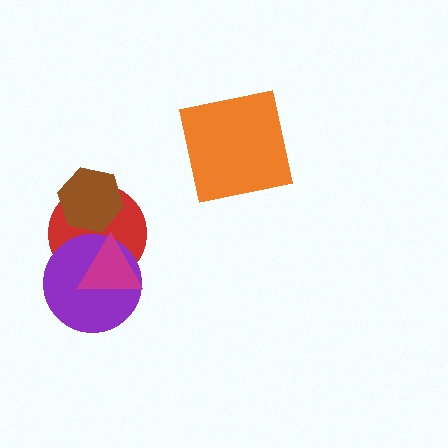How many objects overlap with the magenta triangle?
2 objects overlap with the magenta triangle.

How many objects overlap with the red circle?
3 objects overlap with the red circle.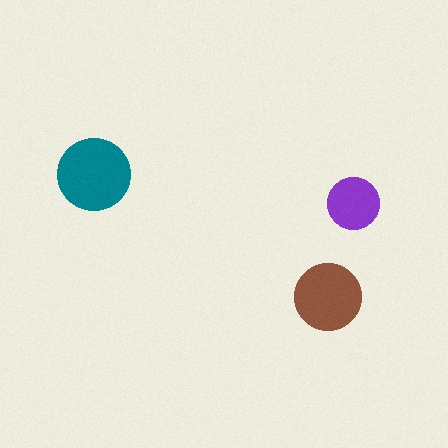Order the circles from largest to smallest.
the teal one, the brown one, the purple one.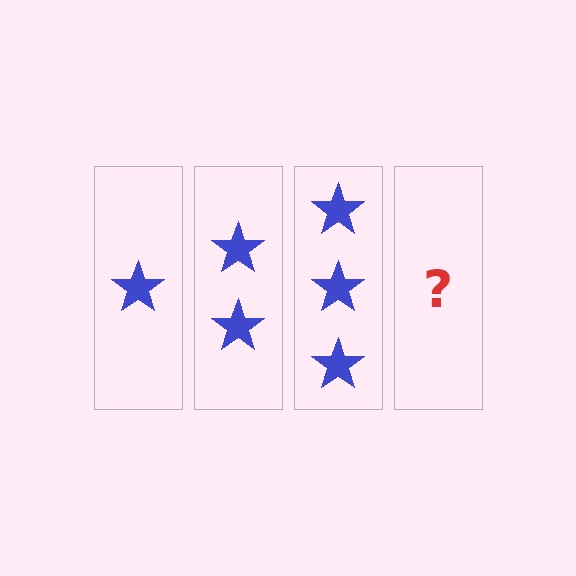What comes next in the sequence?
The next element should be 4 stars.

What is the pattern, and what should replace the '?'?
The pattern is that each step adds one more star. The '?' should be 4 stars.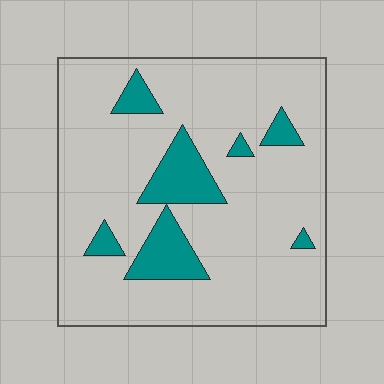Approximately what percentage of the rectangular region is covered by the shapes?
Approximately 15%.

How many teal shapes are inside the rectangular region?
7.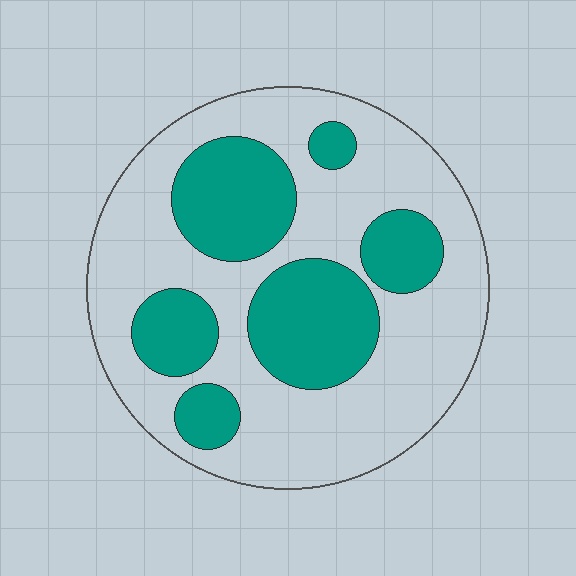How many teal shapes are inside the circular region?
6.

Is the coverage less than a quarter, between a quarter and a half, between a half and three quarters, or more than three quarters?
Between a quarter and a half.